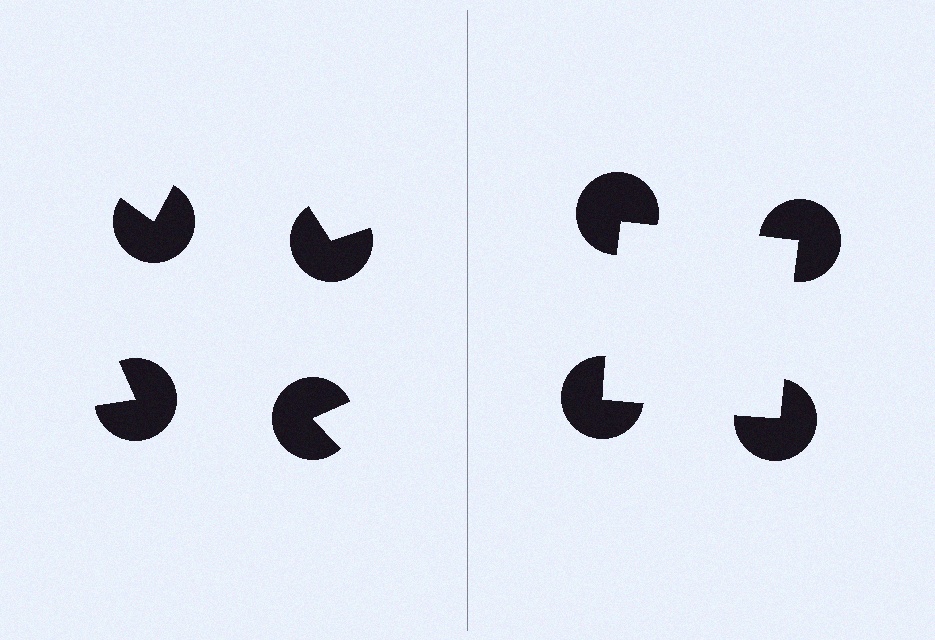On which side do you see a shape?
An illusory square appears on the right side. On the left side the wedge cuts are rotated, so no coherent shape forms.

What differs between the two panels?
The pac-man discs are positioned identically on both sides; only the wedge orientations differ. On the right they align to a square; on the left they are misaligned.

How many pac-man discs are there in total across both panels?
8 — 4 on each side.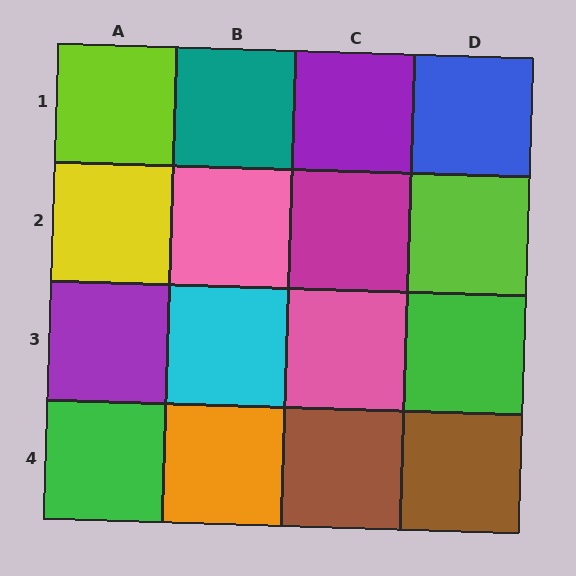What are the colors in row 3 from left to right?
Purple, cyan, pink, green.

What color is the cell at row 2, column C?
Magenta.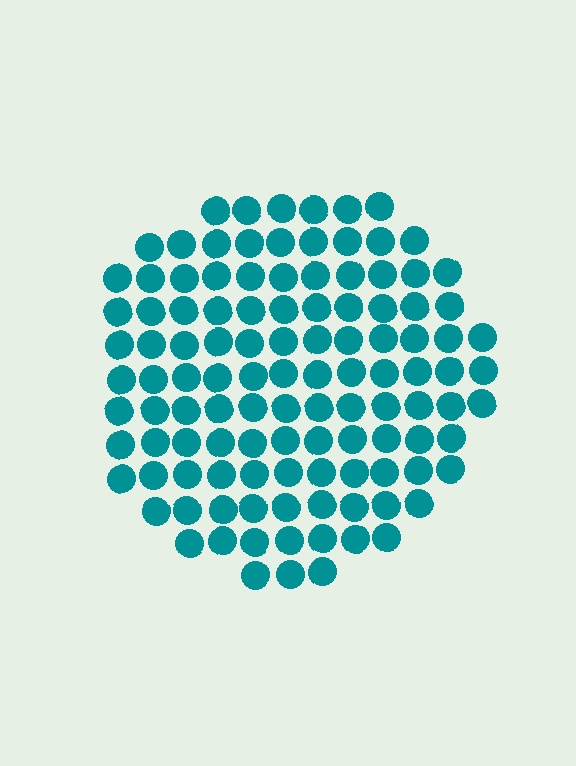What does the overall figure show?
The overall figure shows a circle.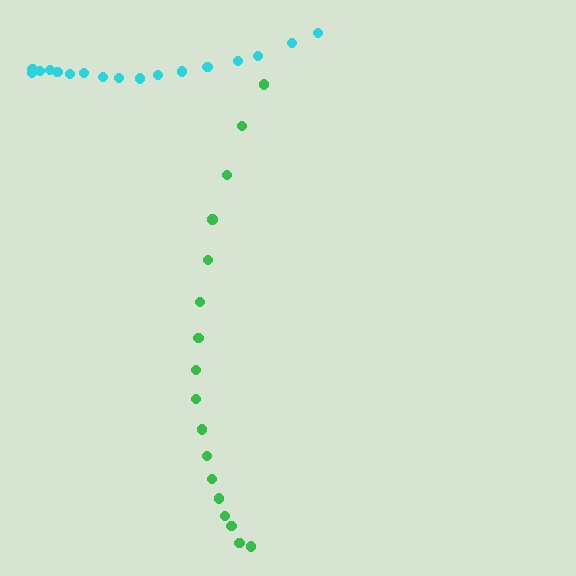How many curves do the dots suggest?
There are 2 distinct paths.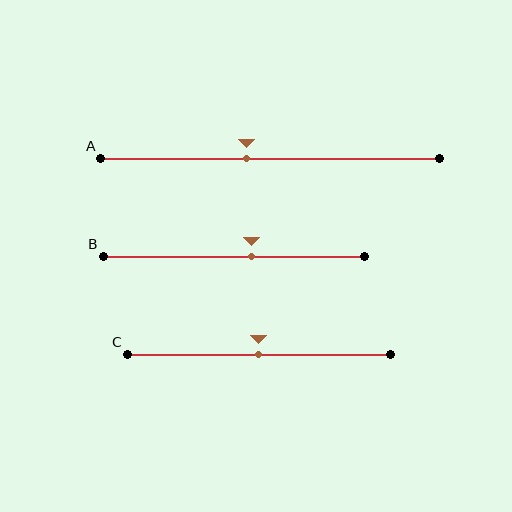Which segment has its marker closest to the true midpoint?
Segment C has its marker closest to the true midpoint.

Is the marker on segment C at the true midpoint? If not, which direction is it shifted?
Yes, the marker on segment C is at the true midpoint.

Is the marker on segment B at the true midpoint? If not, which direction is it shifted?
No, the marker on segment B is shifted to the right by about 7% of the segment length.